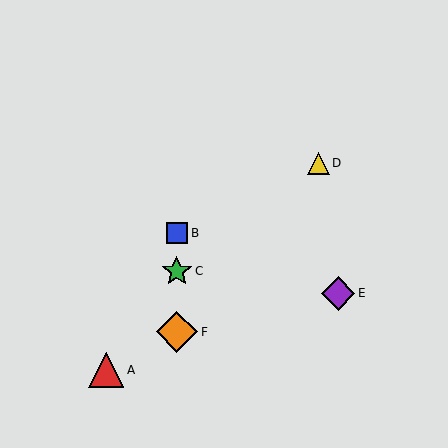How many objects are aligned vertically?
3 objects (B, C, F) are aligned vertically.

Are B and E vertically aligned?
No, B is at x≈177 and E is at x≈338.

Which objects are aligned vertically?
Objects B, C, F are aligned vertically.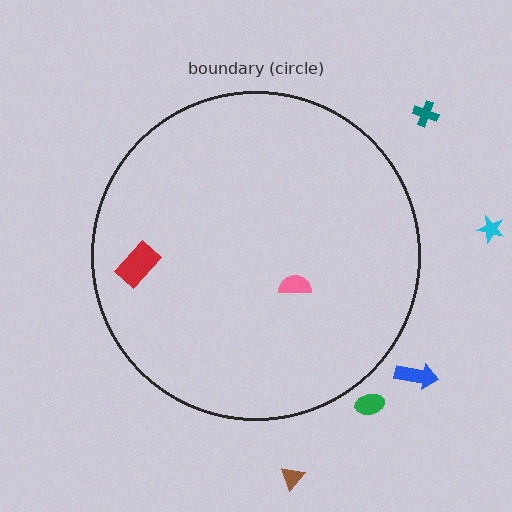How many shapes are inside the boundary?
2 inside, 5 outside.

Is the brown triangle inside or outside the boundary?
Outside.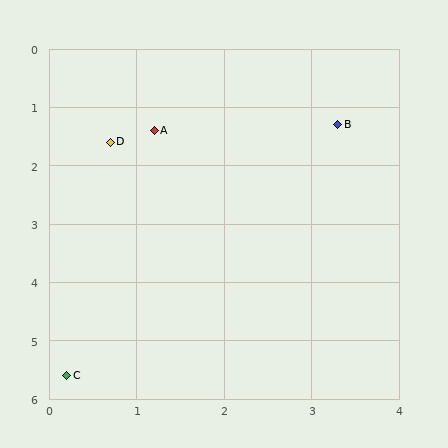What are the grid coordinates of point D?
Point D is at approximately (0.7, 1.6).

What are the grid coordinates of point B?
Point B is at approximately (3.3, 1.3).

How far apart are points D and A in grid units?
Points D and A are about 0.5 grid units apart.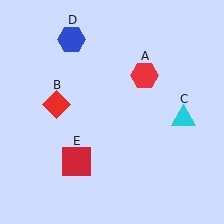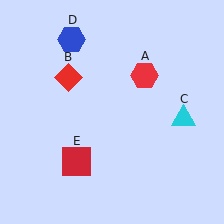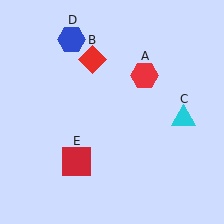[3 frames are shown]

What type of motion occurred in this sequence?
The red diamond (object B) rotated clockwise around the center of the scene.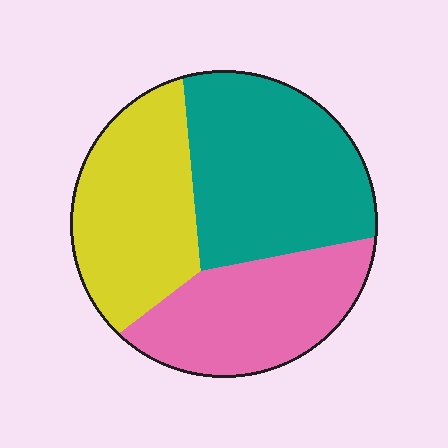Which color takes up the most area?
Teal, at roughly 40%.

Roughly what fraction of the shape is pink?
Pink covers roughly 30% of the shape.